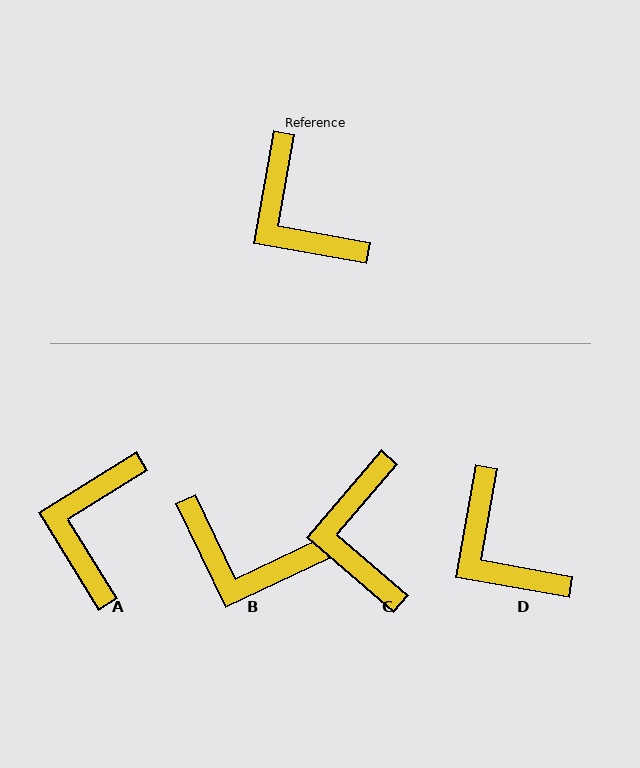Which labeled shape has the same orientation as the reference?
D.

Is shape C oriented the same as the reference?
No, it is off by about 30 degrees.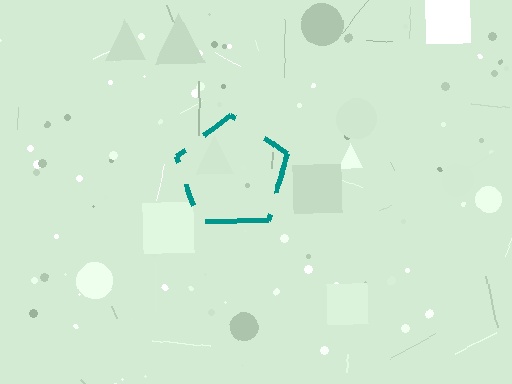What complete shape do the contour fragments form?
The contour fragments form a pentagon.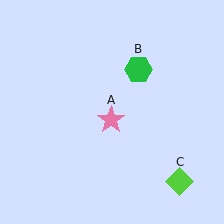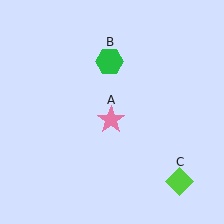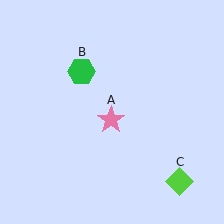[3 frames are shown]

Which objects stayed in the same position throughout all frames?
Pink star (object A) and lime diamond (object C) remained stationary.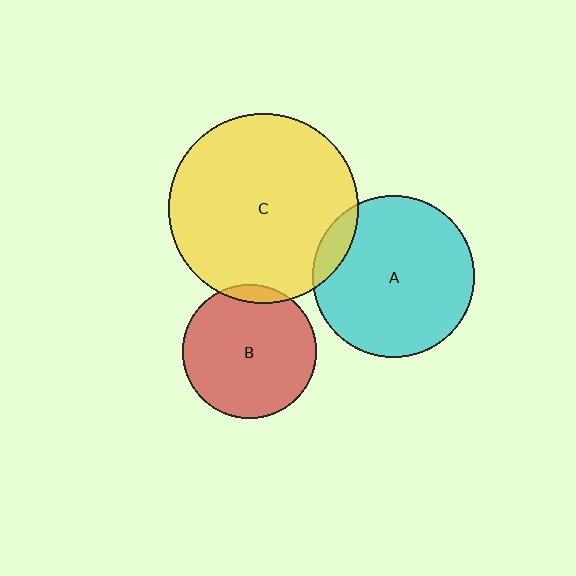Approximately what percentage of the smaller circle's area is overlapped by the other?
Approximately 5%.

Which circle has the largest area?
Circle C (yellow).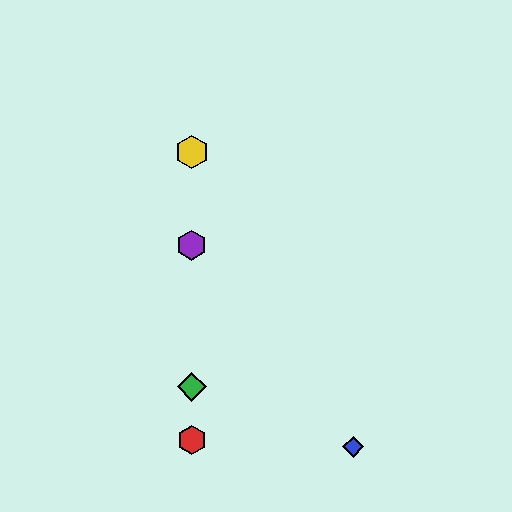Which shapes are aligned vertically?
The red hexagon, the green diamond, the yellow hexagon, the purple hexagon are aligned vertically.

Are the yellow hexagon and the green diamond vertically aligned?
Yes, both are at x≈192.